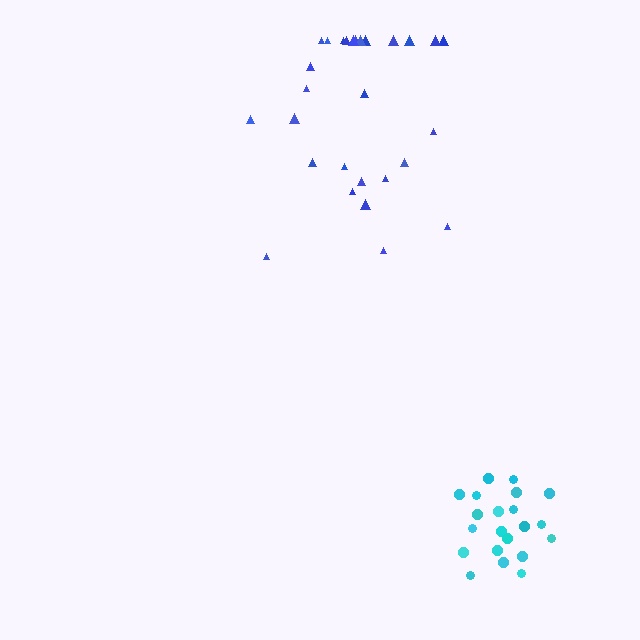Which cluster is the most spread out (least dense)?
Blue.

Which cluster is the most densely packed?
Cyan.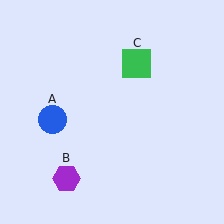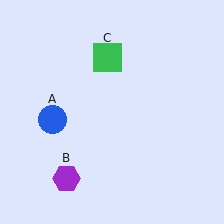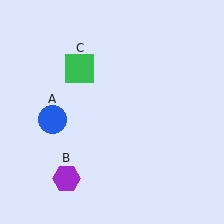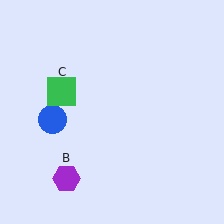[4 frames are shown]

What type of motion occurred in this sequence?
The green square (object C) rotated counterclockwise around the center of the scene.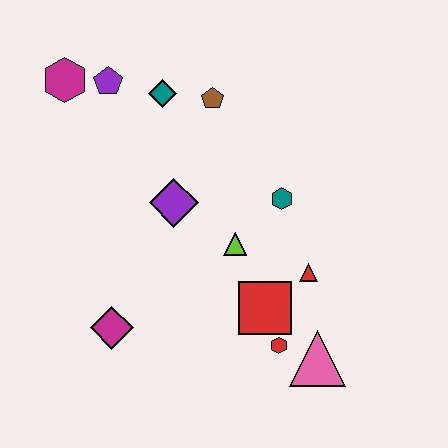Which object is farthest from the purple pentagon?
The pink triangle is farthest from the purple pentagon.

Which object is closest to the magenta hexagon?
The purple pentagon is closest to the magenta hexagon.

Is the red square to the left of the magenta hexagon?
No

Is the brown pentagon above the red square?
Yes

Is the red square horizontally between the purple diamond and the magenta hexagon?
No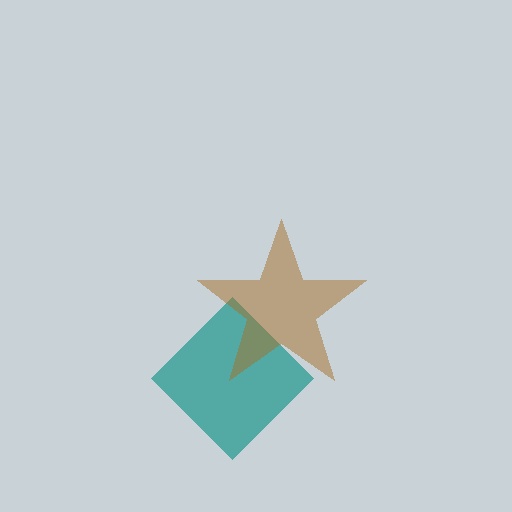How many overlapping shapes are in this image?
There are 2 overlapping shapes in the image.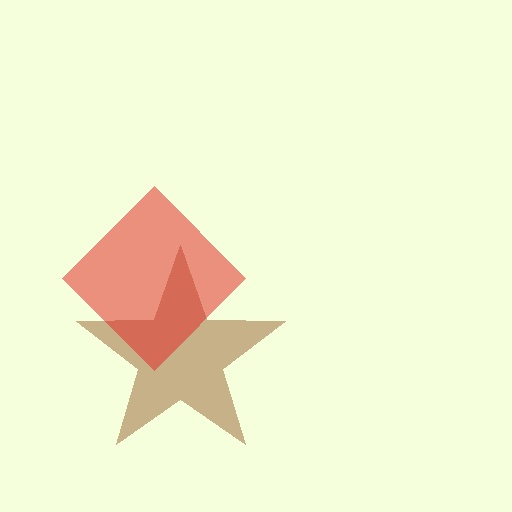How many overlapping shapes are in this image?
There are 2 overlapping shapes in the image.